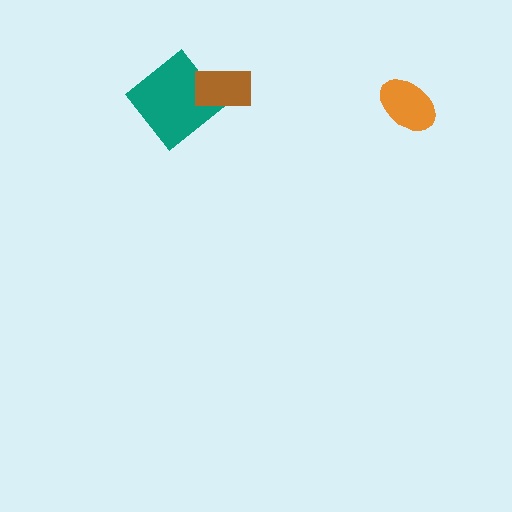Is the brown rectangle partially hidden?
No, no other shape covers it.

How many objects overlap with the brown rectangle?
1 object overlaps with the brown rectangle.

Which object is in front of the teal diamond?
The brown rectangle is in front of the teal diamond.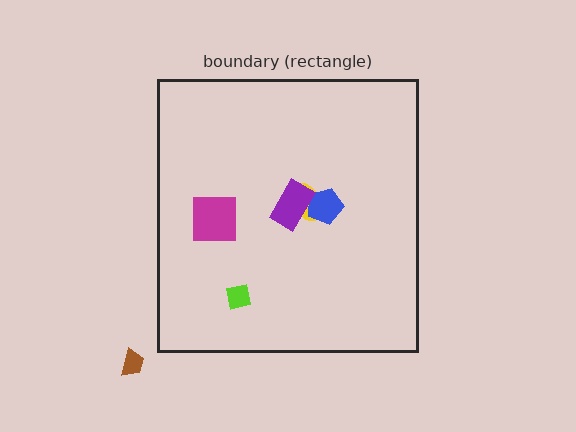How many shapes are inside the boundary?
5 inside, 1 outside.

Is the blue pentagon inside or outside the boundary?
Inside.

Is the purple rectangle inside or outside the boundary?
Inside.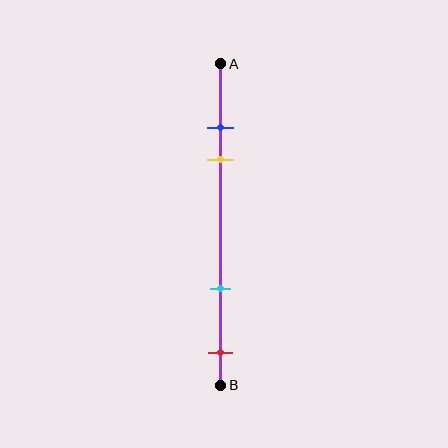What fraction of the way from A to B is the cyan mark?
The cyan mark is approximately 70% (0.7) of the way from A to B.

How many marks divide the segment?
There are 4 marks dividing the segment.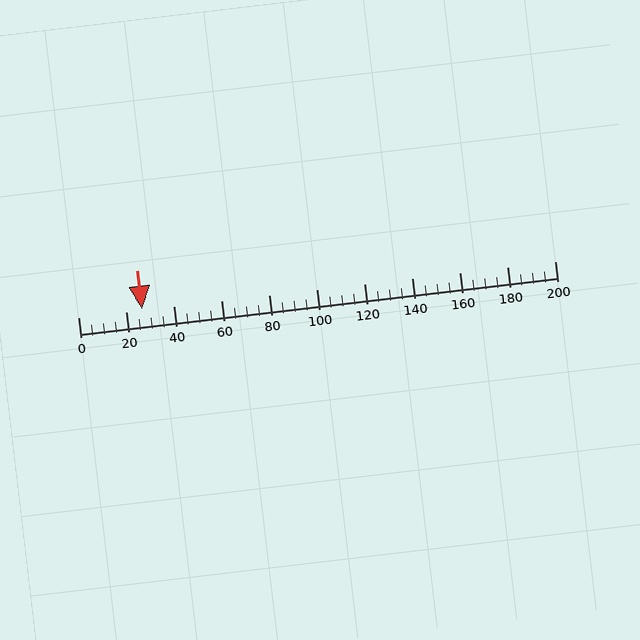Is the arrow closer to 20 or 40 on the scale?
The arrow is closer to 20.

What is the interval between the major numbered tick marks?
The major tick marks are spaced 20 units apart.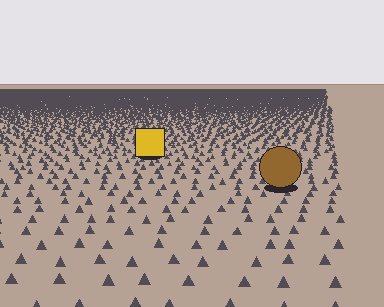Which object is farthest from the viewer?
The yellow square is farthest from the viewer. It appears smaller and the ground texture around it is denser.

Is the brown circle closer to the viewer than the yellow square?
Yes. The brown circle is closer — you can tell from the texture gradient: the ground texture is coarser near it.